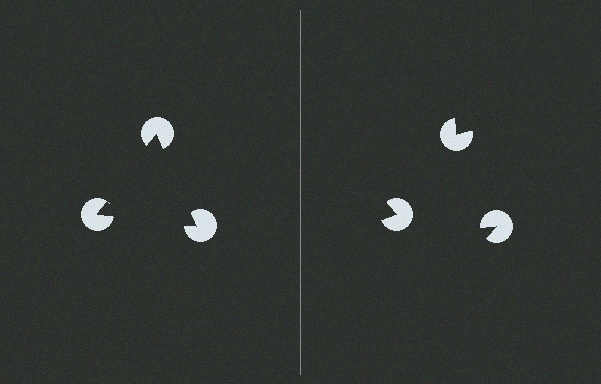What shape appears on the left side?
An illusory triangle.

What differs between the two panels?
The pac-man discs are positioned identically on both sides; only the wedge orientations differ. On the left they align to a triangle; on the right they are misaligned.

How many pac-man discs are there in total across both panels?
6 — 3 on each side.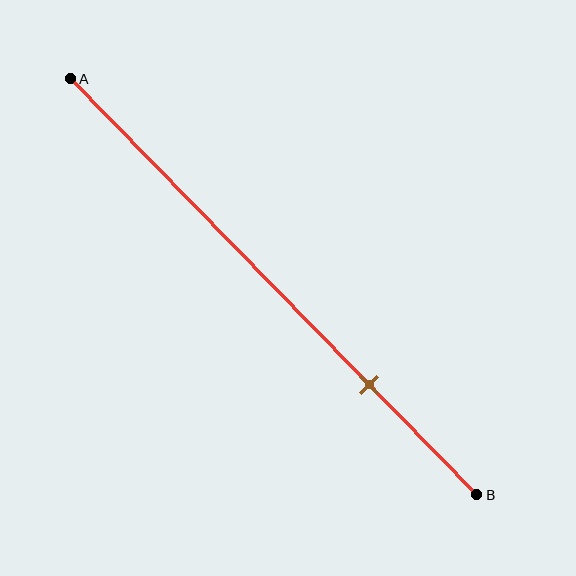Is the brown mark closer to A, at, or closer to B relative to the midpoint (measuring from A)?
The brown mark is closer to point B than the midpoint of segment AB.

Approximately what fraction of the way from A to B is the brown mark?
The brown mark is approximately 75% of the way from A to B.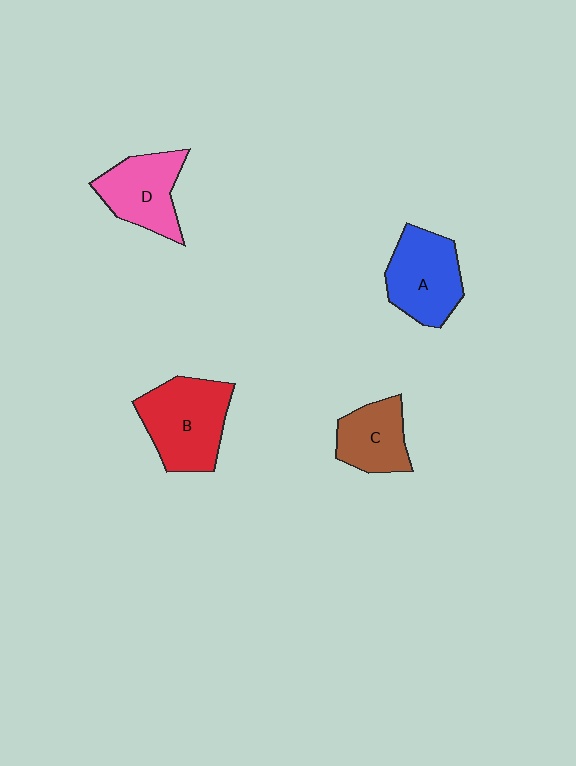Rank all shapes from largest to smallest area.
From largest to smallest: B (red), A (blue), D (pink), C (brown).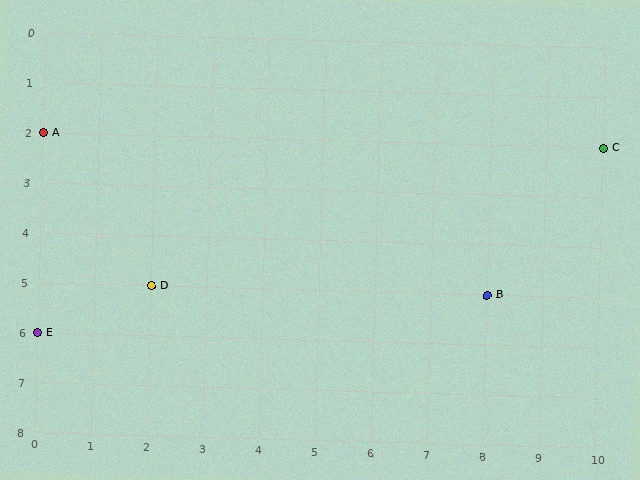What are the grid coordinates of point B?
Point B is at grid coordinates (8, 5).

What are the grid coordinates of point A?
Point A is at grid coordinates (0, 2).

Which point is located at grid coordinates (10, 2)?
Point C is at (10, 2).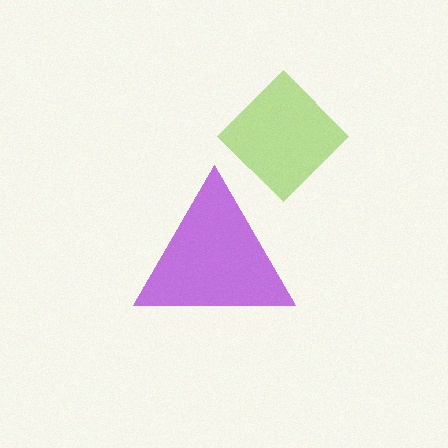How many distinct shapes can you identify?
There are 2 distinct shapes: a lime diamond, a purple triangle.